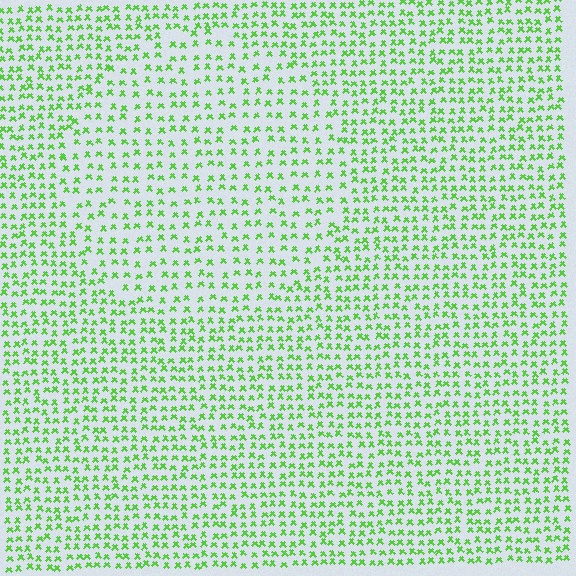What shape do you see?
I see a circle.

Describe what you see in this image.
The image contains small lime elements arranged at two different densities. A circle-shaped region is visible where the elements are less densely packed than the surrounding area.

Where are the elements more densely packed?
The elements are more densely packed outside the circle boundary.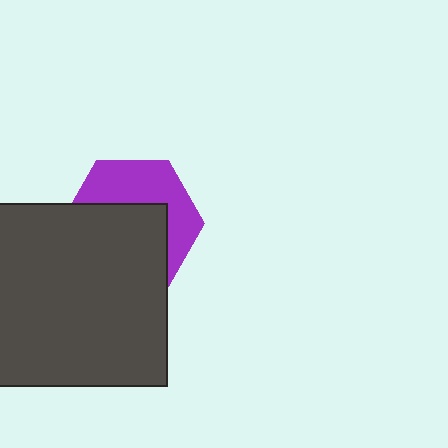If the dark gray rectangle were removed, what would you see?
You would see the complete purple hexagon.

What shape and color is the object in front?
The object in front is a dark gray rectangle.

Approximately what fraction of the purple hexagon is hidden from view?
Roughly 56% of the purple hexagon is hidden behind the dark gray rectangle.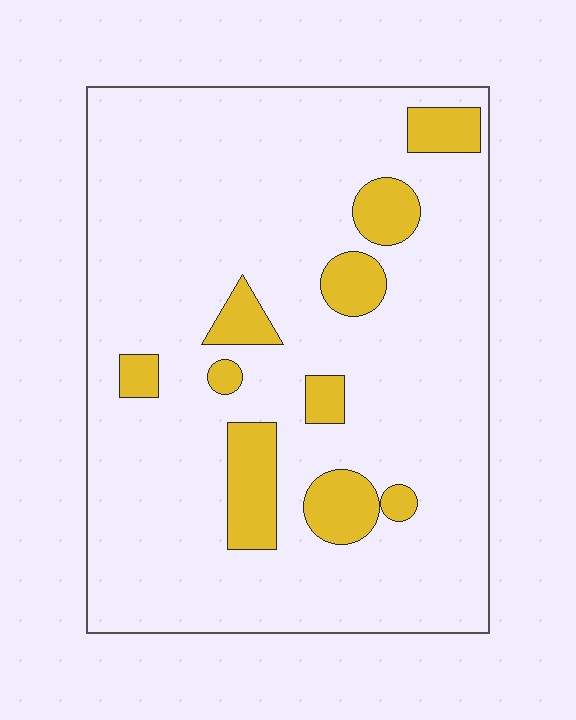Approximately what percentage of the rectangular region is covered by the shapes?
Approximately 15%.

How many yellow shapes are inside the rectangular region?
10.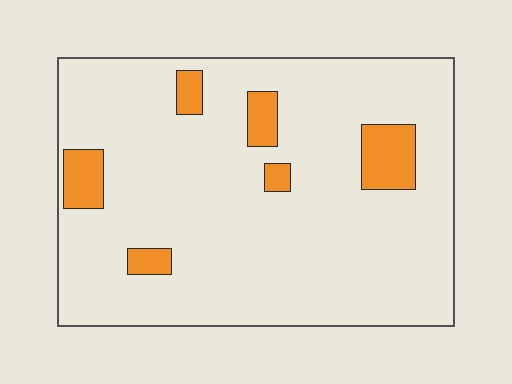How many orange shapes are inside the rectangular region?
6.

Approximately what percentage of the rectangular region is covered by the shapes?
Approximately 10%.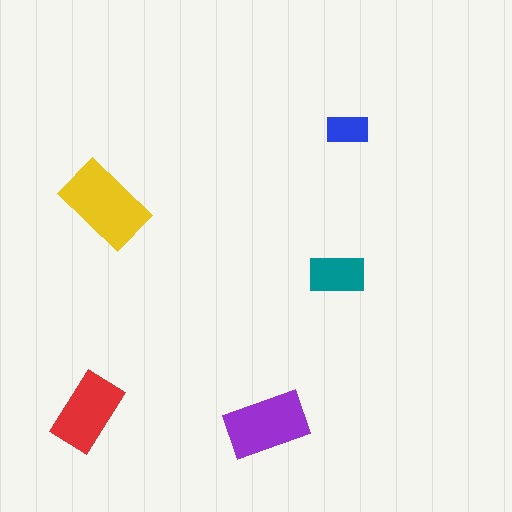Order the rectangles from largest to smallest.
the yellow one, the purple one, the red one, the teal one, the blue one.